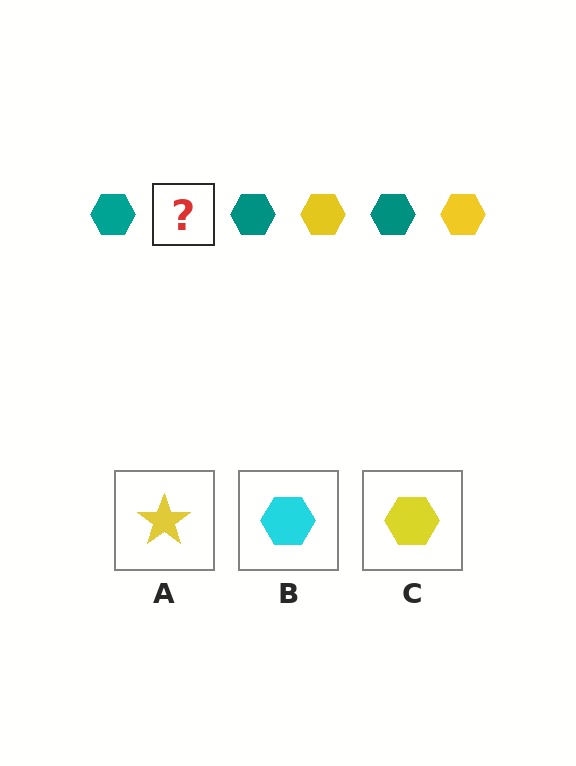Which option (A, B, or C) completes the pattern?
C.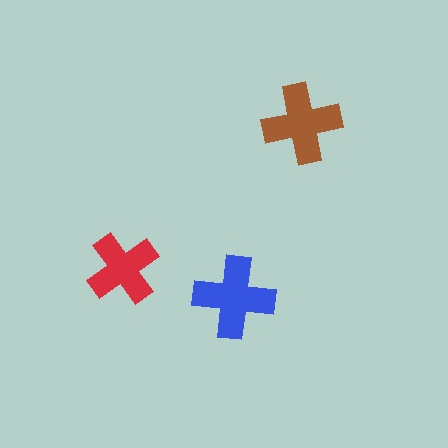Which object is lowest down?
The blue cross is bottommost.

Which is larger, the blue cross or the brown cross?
The blue one.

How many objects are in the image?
There are 3 objects in the image.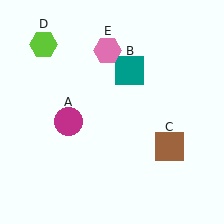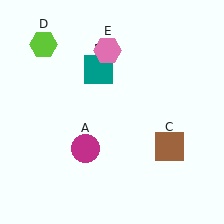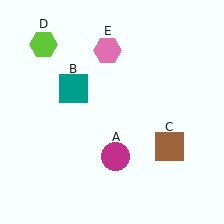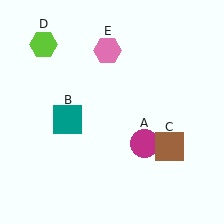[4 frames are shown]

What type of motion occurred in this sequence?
The magenta circle (object A), teal square (object B) rotated counterclockwise around the center of the scene.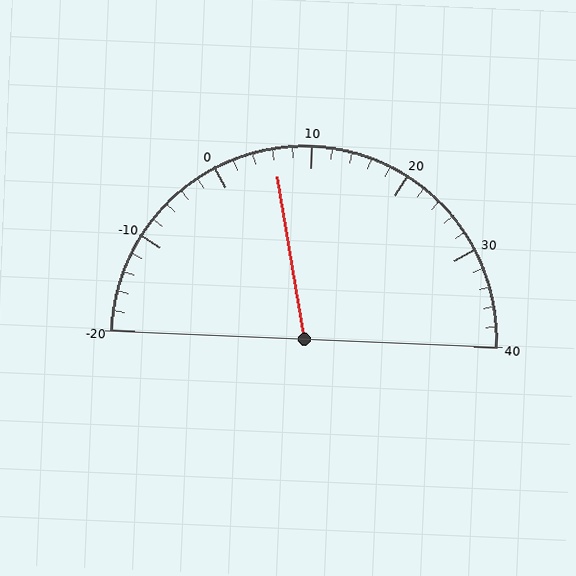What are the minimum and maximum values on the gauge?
The gauge ranges from -20 to 40.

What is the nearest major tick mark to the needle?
The nearest major tick mark is 10.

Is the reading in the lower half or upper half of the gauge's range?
The reading is in the lower half of the range (-20 to 40).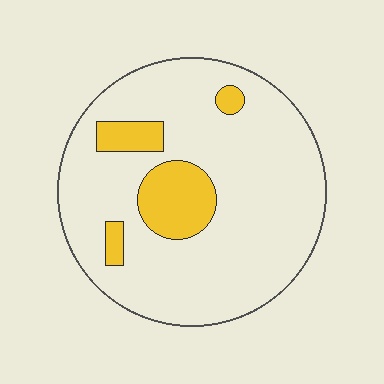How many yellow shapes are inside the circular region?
4.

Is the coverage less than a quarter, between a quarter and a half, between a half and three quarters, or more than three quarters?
Less than a quarter.